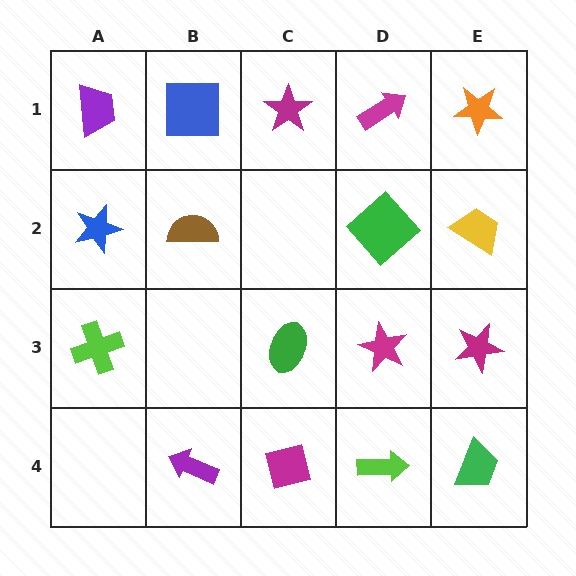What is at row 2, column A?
A blue star.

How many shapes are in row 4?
4 shapes.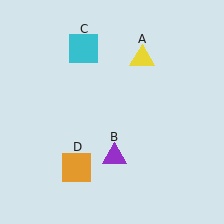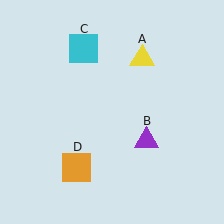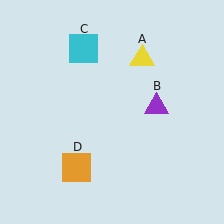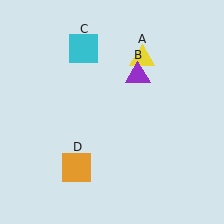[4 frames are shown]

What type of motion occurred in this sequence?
The purple triangle (object B) rotated counterclockwise around the center of the scene.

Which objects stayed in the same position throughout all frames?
Yellow triangle (object A) and cyan square (object C) and orange square (object D) remained stationary.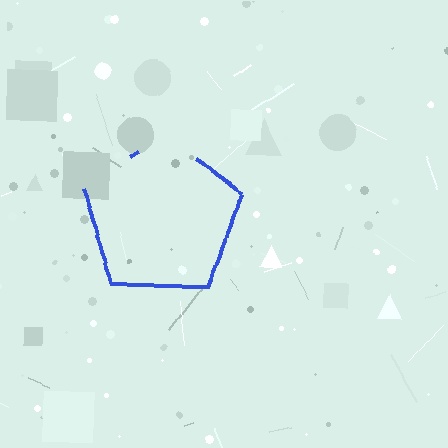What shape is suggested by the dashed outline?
The dashed outline suggests a pentagon.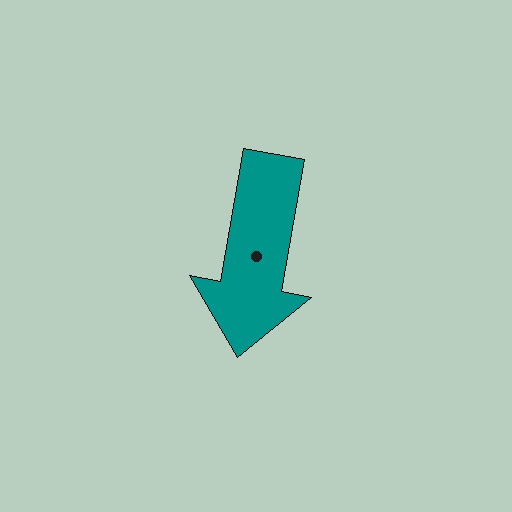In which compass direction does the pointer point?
South.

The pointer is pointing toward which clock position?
Roughly 6 o'clock.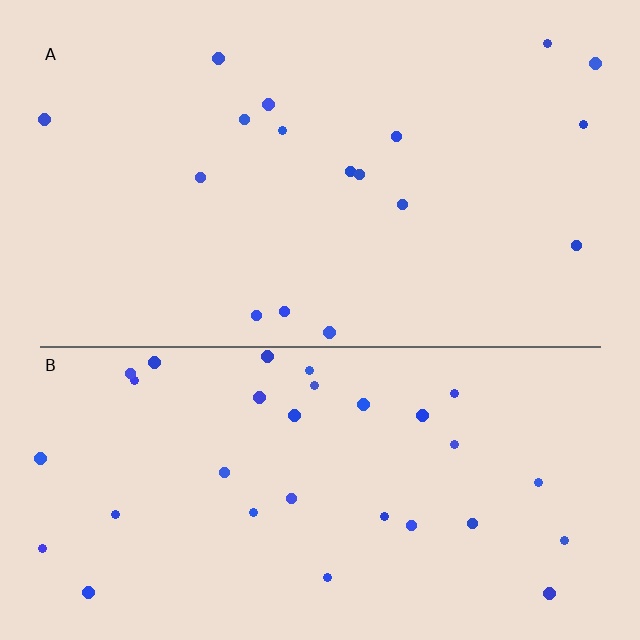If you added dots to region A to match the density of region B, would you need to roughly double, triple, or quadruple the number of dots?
Approximately double.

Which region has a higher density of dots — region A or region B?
B (the bottom).